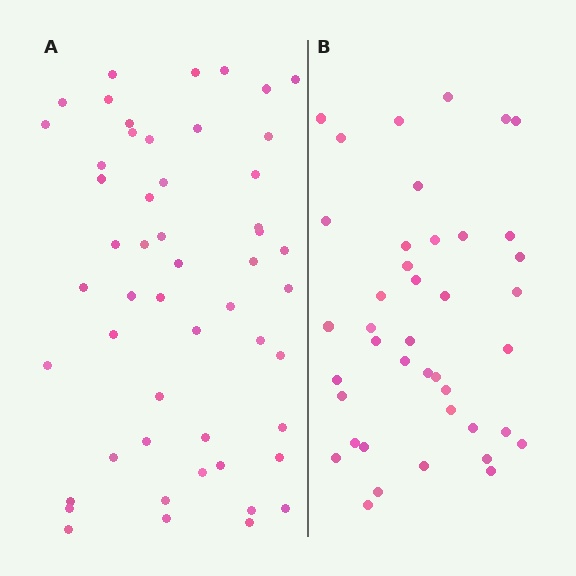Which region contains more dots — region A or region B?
Region A (the left region) has more dots.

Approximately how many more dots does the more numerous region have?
Region A has roughly 12 or so more dots than region B.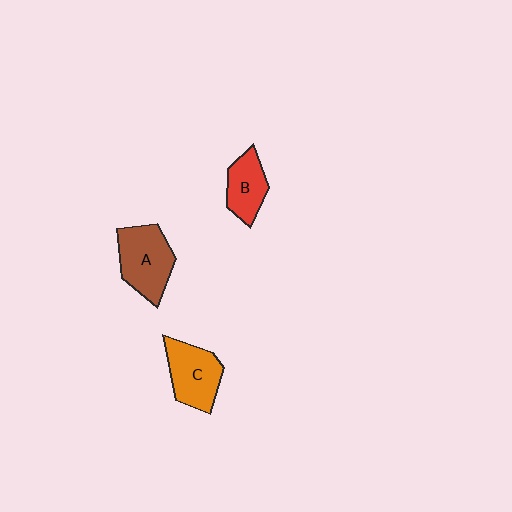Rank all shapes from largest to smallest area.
From largest to smallest: A (brown), C (orange), B (red).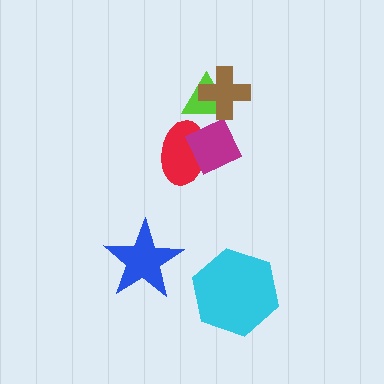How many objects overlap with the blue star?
0 objects overlap with the blue star.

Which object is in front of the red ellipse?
The magenta diamond is in front of the red ellipse.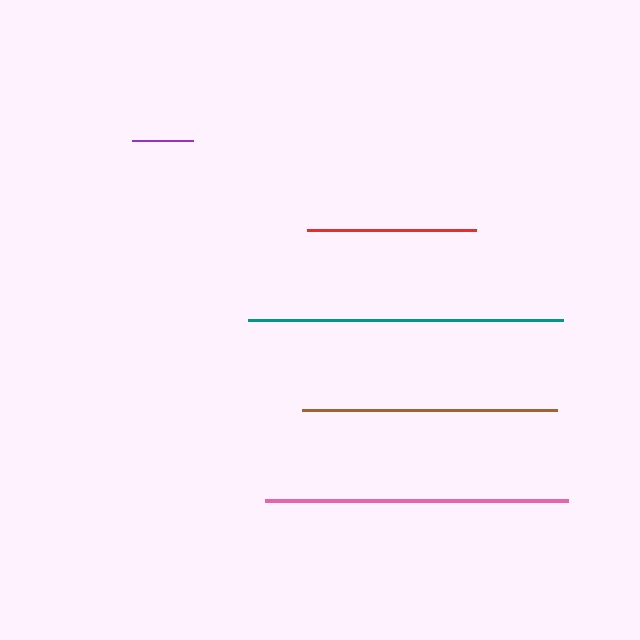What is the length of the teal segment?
The teal segment is approximately 315 pixels long.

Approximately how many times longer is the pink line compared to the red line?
The pink line is approximately 1.8 times the length of the red line.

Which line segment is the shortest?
The purple line is the shortest at approximately 60 pixels.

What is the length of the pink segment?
The pink segment is approximately 303 pixels long.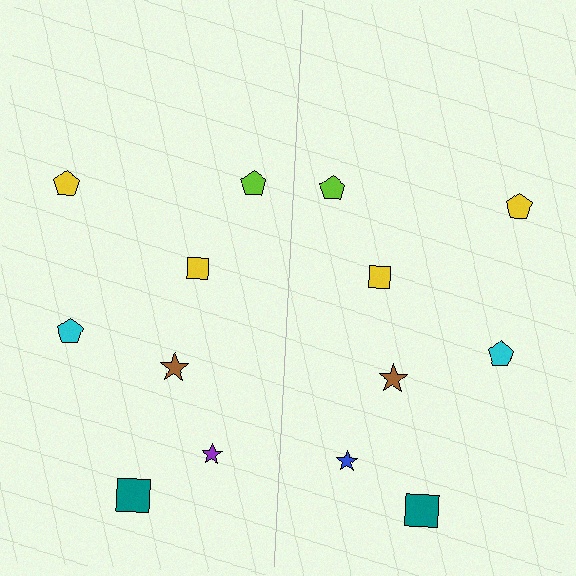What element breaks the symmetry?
The blue star on the right side breaks the symmetry — its mirror counterpart is purple.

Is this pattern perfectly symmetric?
No, the pattern is not perfectly symmetric. The blue star on the right side breaks the symmetry — its mirror counterpart is purple.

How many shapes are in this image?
There are 14 shapes in this image.